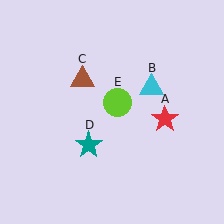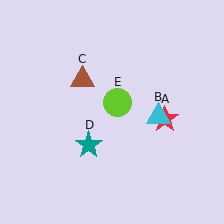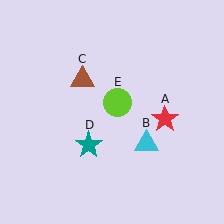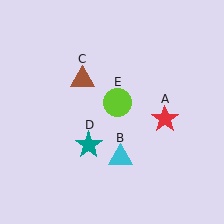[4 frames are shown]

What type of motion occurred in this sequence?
The cyan triangle (object B) rotated clockwise around the center of the scene.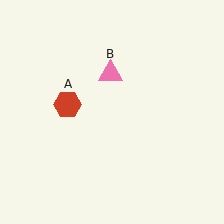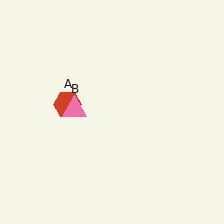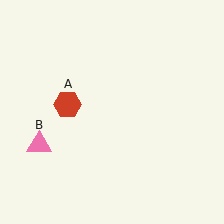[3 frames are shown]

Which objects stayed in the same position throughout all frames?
Red hexagon (object A) remained stationary.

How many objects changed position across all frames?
1 object changed position: pink triangle (object B).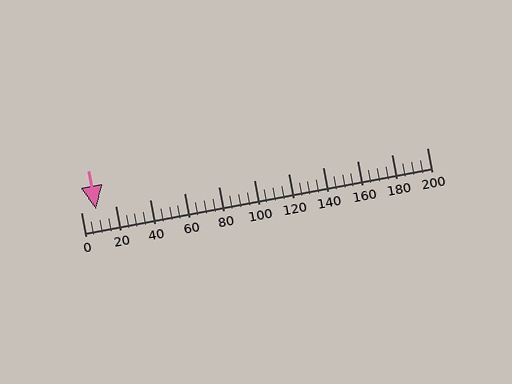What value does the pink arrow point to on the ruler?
The pink arrow points to approximately 9.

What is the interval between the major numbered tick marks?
The major tick marks are spaced 20 units apart.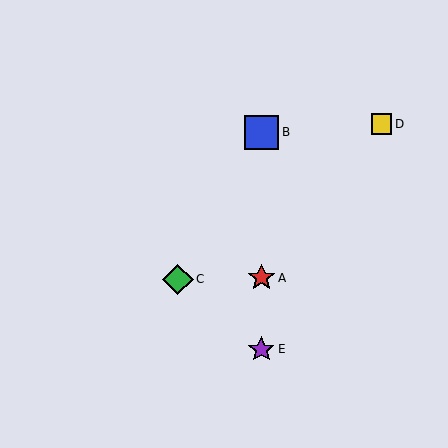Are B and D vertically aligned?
No, B is at x≈261 and D is at x≈382.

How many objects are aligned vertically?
3 objects (A, B, E) are aligned vertically.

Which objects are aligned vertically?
Objects A, B, E are aligned vertically.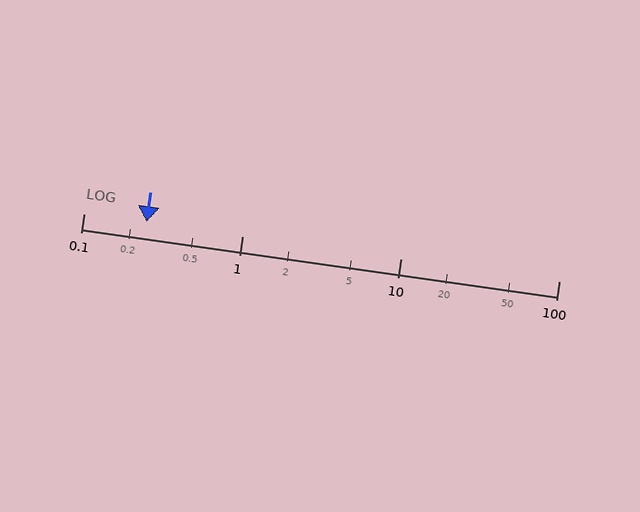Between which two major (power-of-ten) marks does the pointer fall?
The pointer is between 0.1 and 1.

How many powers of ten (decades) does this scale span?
The scale spans 3 decades, from 0.1 to 100.